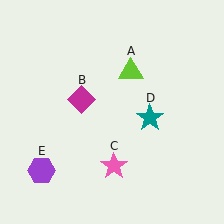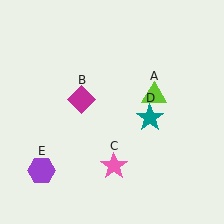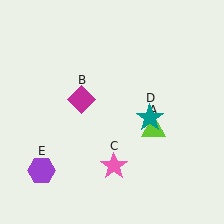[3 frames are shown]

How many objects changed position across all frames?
1 object changed position: lime triangle (object A).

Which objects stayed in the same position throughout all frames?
Magenta diamond (object B) and pink star (object C) and teal star (object D) and purple hexagon (object E) remained stationary.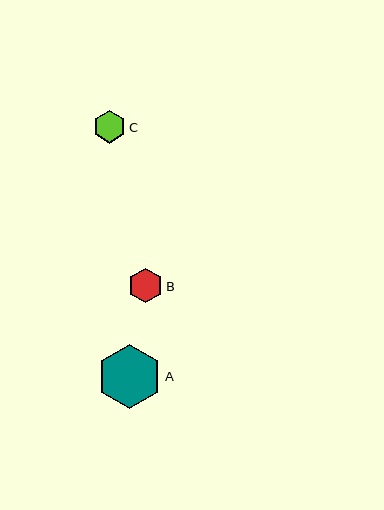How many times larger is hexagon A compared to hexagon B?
Hexagon A is approximately 1.9 times the size of hexagon B.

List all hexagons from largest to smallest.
From largest to smallest: A, B, C.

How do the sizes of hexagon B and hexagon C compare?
Hexagon B and hexagon C are approximately the same size.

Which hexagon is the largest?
Hexagon A is the largest with a size of approximately 64 pixels.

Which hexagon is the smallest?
Hexagon C is the smallest with a size of approximately 33 pixels.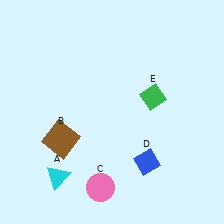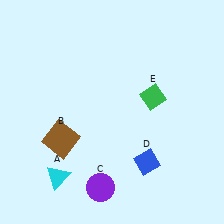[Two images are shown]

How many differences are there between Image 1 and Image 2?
There is 1 difference between the two images.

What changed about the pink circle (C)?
In Image 1, C is pink. In Image 2, it changed to purple.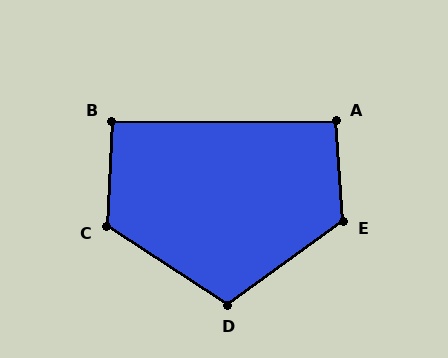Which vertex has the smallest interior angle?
B, at approximately 93 degrees.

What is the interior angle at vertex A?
Approximately 94 degrees (approximately right).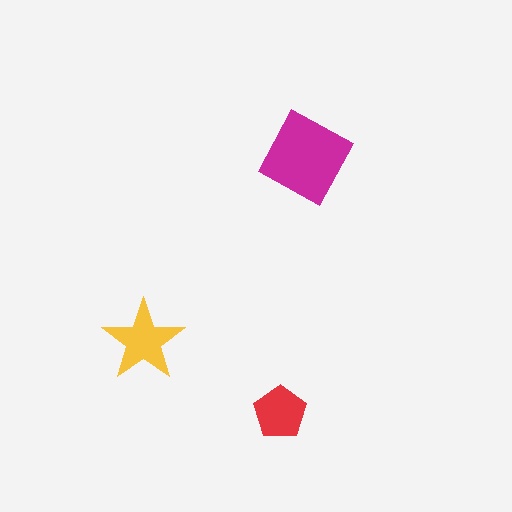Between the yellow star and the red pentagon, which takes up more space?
The yellow star.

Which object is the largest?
The magenta diamond.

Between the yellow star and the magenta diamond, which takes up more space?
The magenta diamond.